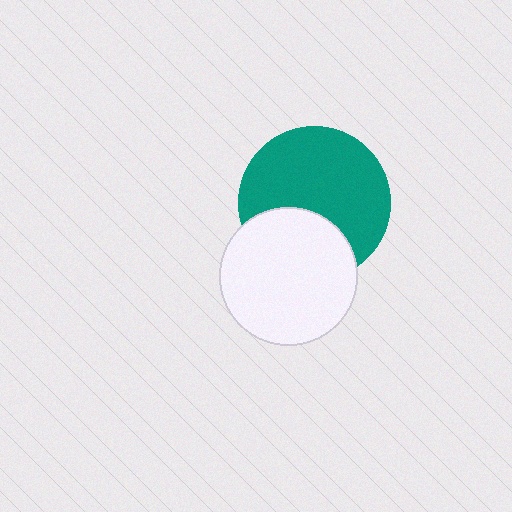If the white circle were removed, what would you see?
You would see the complete teal circle.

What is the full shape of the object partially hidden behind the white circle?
The partially hidden object is a teal circle.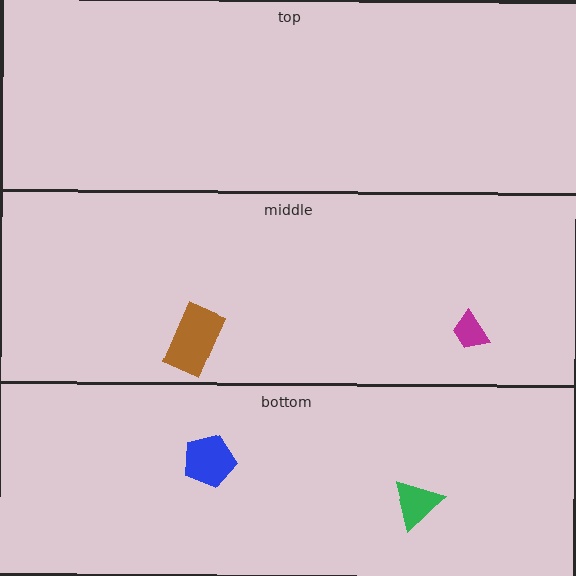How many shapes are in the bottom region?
2.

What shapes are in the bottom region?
The blue pentagon, the green triangle.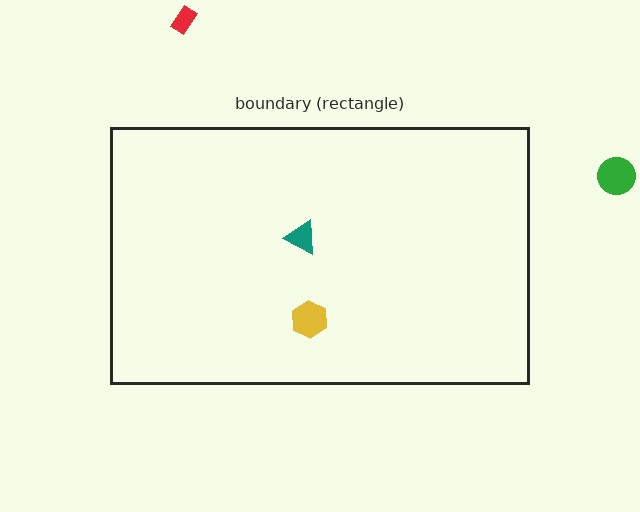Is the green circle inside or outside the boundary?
Outside.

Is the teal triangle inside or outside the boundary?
Inside.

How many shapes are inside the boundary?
2 inside, 2 outside.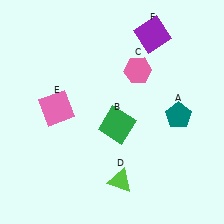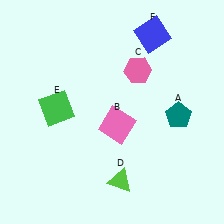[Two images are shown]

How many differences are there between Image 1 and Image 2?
There are 3 differences between the two images.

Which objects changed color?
B changed from green to pink. E changed from pink to green. F changed from purple to blue.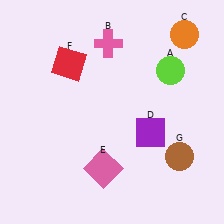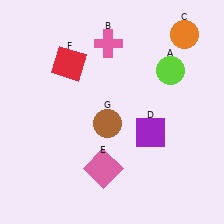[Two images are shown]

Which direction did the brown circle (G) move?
The brown circle (G) moved left.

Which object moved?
The brown circle (G) moved left.